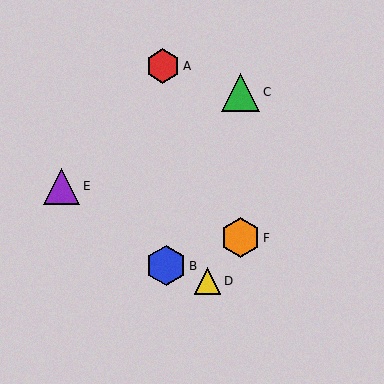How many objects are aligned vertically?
2 objects (C, F) are aligned vertically.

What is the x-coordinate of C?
Object C is at x≈241.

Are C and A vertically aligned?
No, C is at x≈241 and A is at x≈163.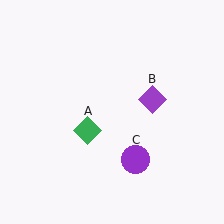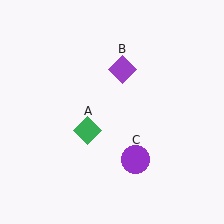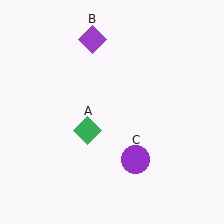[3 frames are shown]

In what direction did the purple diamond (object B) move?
The purple diamond (object B) moved up and to the left.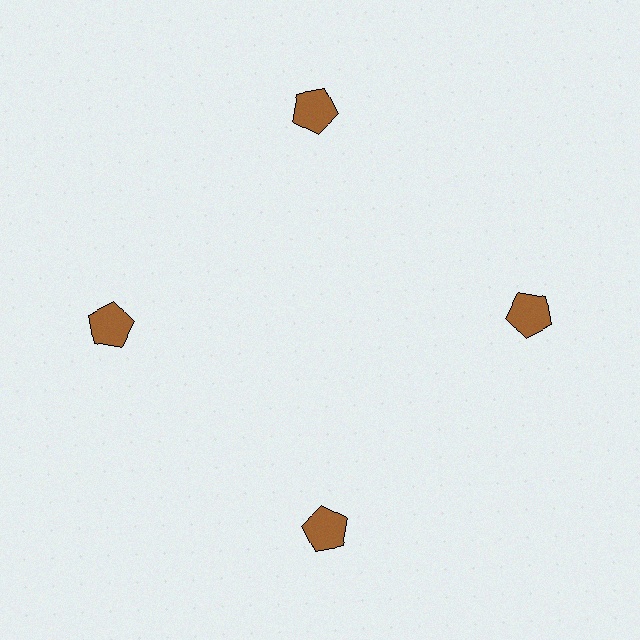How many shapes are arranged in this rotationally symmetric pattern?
There are 4 shapes, arranged in 4 groups of 1.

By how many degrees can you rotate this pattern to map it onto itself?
The pattern maps onto itself every 90 degrees of rotation.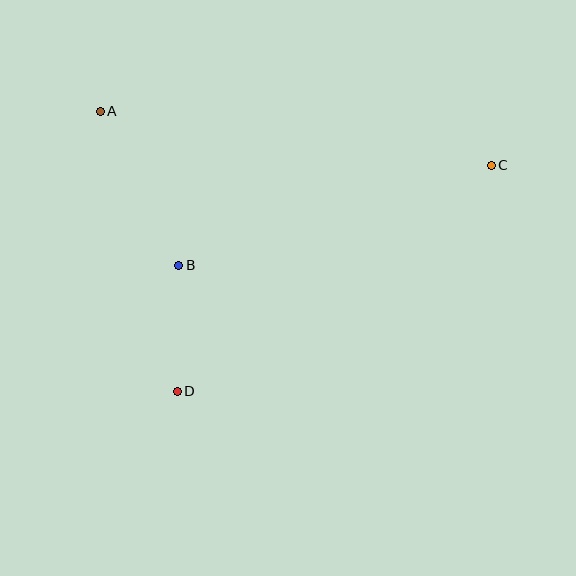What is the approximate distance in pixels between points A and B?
The distance between A and B is approximately 172 pixels.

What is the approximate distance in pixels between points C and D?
The distance between C and D is approximately 387 pixels.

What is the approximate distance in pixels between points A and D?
The distance between A and D is approximately 290 pixels.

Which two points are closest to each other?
Points B and D are closest to each other.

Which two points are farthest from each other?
Points A and C are farthest from each other.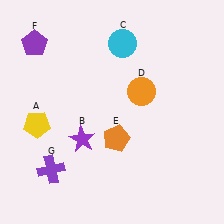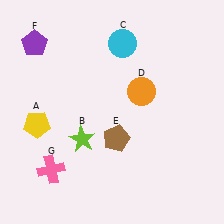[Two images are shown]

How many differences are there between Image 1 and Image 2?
There are 3 differences between the two images.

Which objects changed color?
B changed from purple to lime. E changed from orange to brown. G changed from purple to pink.